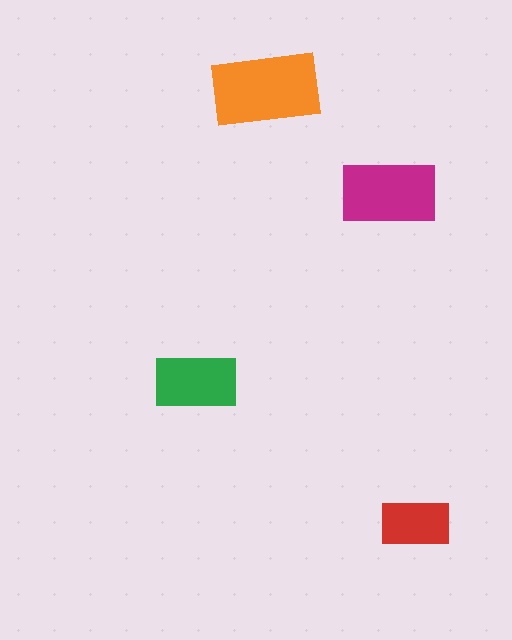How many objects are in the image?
There are 4 objects in the image.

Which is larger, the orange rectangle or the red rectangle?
The orange one.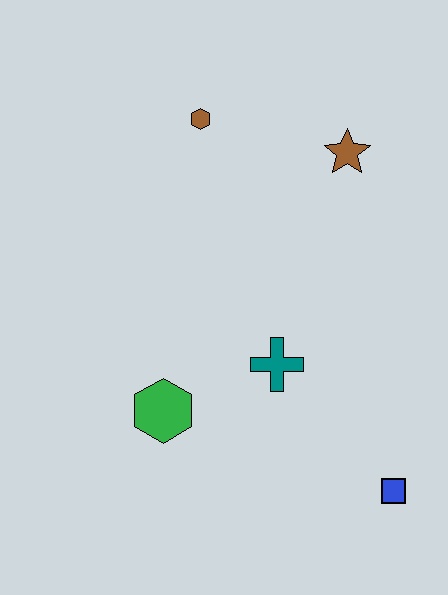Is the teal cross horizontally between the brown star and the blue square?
No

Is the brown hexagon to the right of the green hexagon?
Yes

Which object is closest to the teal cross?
The green hexagon is closest to the teal cross.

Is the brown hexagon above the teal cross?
Yes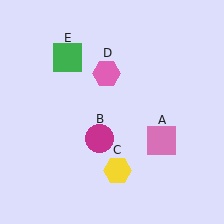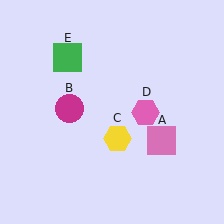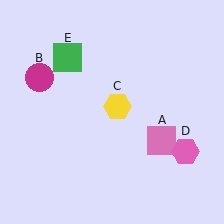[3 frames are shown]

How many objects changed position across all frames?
3 objects changed position: magenta circle (object B), yellow hexagon (object C), pink hexagon (object D).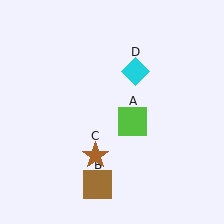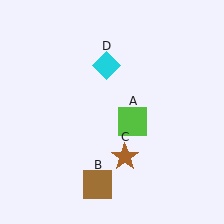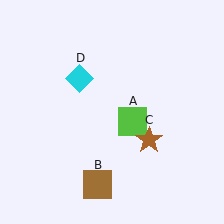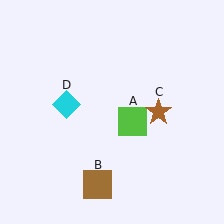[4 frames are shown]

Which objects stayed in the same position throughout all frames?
Lime square (object A) and brown square (object B) remained stationary.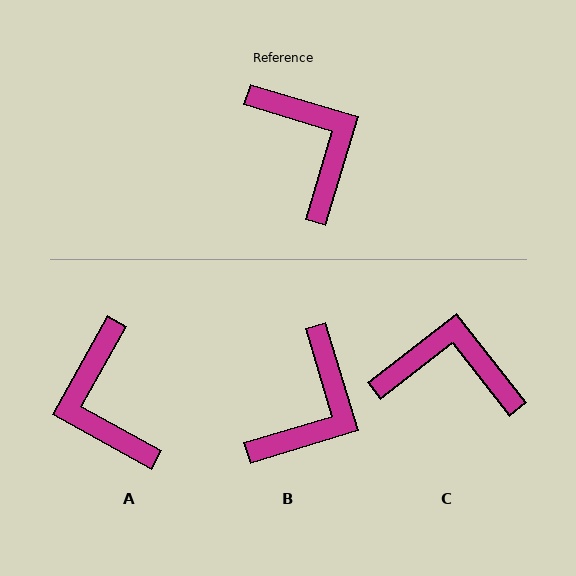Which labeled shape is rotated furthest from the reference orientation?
A, about 168 degrees away.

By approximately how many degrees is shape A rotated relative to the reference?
Approximately 168 degrees counter-clockwise.